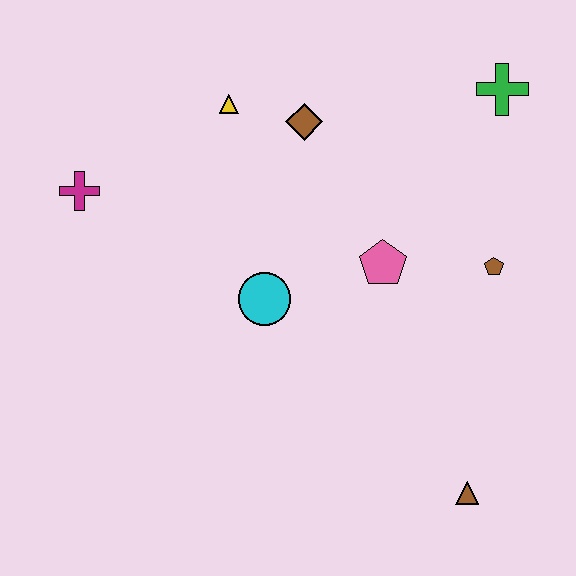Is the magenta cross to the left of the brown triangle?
Yes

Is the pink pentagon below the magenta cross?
Yes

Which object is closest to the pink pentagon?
The brown pentagon is closest to the pink pentagon.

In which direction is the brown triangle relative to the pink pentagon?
The brown triangle is below the pink pentagon.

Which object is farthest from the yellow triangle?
The brown triangle is farthest from the yellow triangle.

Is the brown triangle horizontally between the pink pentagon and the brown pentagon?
Yes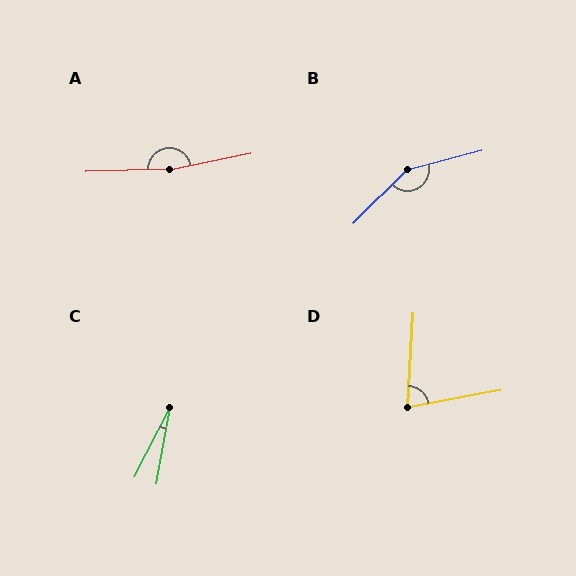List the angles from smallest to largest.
C (17°), D (76°), B (150°), A (170°).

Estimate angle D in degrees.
Approximately 76 degrees.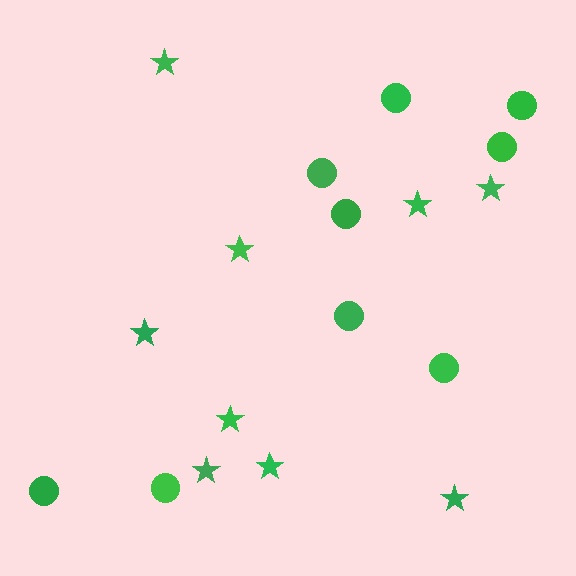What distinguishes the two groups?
There are 2 groups: one group of stars (9) and one group of circles (9).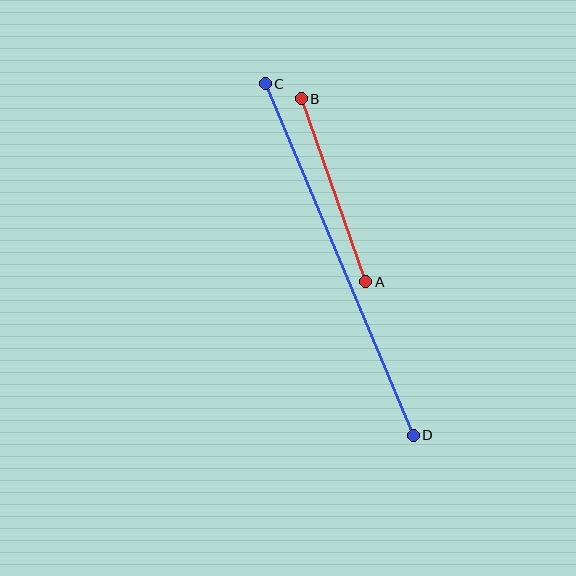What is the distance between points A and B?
The distance is approximately 194 pixels.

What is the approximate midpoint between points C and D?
The midpoint is at approximately (339, 259) pixels.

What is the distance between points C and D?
The distance is approximately 382 pixels.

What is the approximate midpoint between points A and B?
The midpoint is at approximately (333, 190) pixels.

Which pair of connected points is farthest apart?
Points C and D are farthest apart.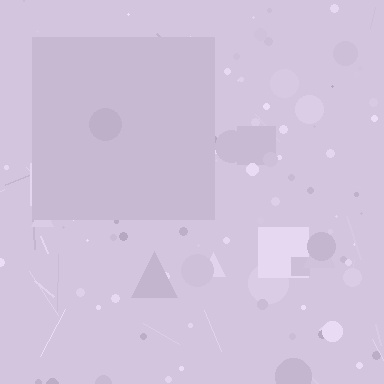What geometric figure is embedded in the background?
A square is embedded in the background.